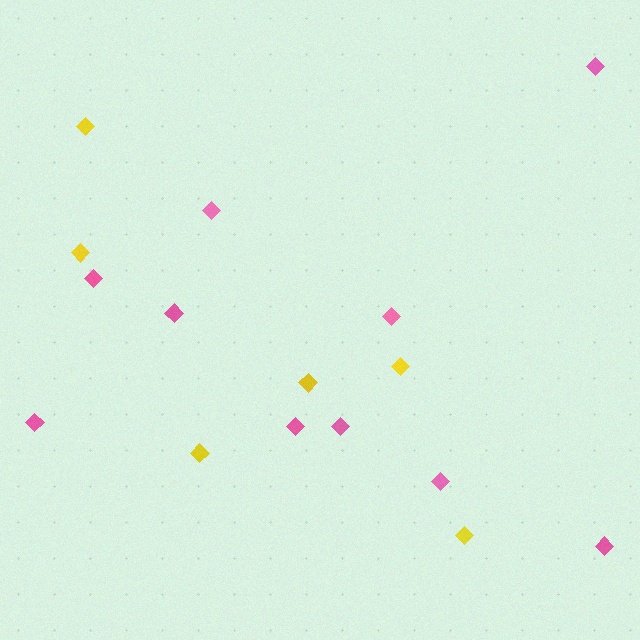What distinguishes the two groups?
There are 2 groups: one group of yellow diamonds (6) and one group of pink diamonds (10).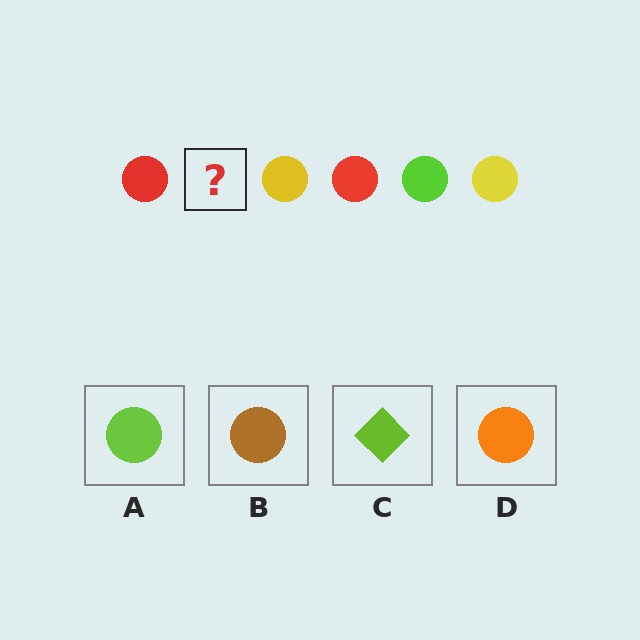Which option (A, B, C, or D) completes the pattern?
A.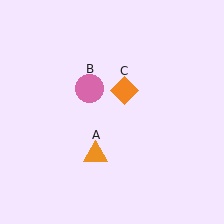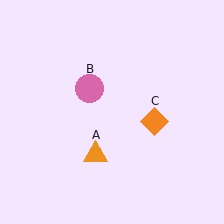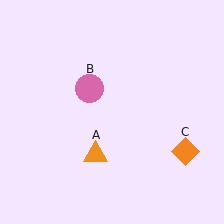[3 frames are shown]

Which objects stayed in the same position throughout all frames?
Orange triangle (object A) and pink circle (object B) remained stationary.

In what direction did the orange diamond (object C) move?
The orange diamond (object C) moved down and to the right.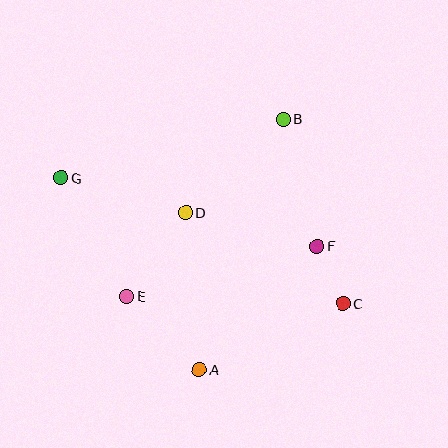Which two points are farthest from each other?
Points C and G are farthest from each other.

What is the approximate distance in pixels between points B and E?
The distance between B and E is approximately 237 pixels.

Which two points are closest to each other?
Points C and F are closest to each other.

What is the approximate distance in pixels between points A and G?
The distance between A and G is approximately 236 pixels.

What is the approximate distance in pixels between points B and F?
The distance between B and F is approximately 131 pixels.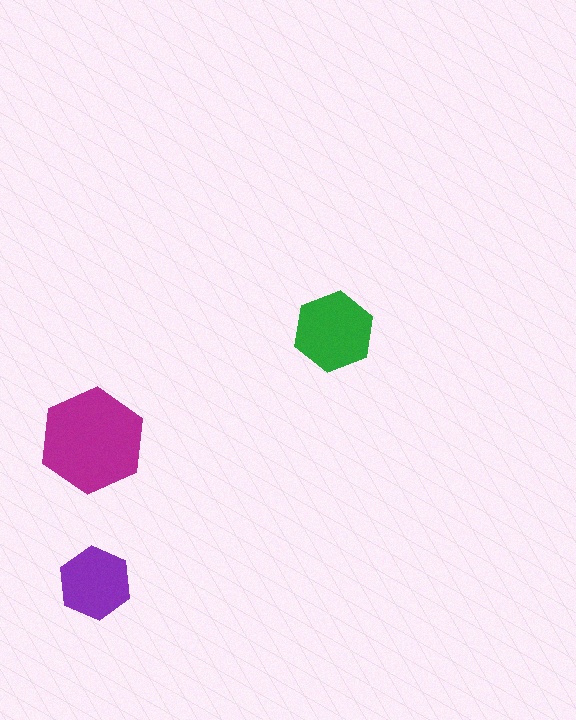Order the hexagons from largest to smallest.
the magenta one, the green one, the purple one.